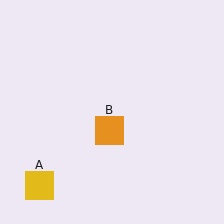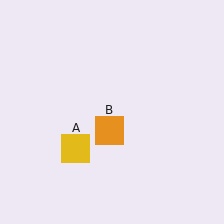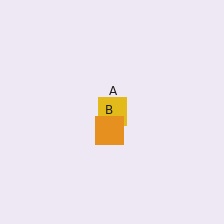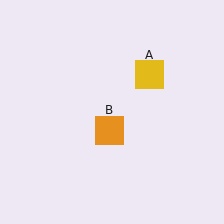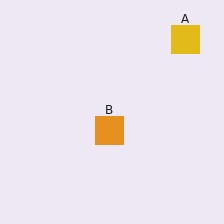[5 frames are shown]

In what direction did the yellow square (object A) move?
The yellow square (object A) moved up and to the right.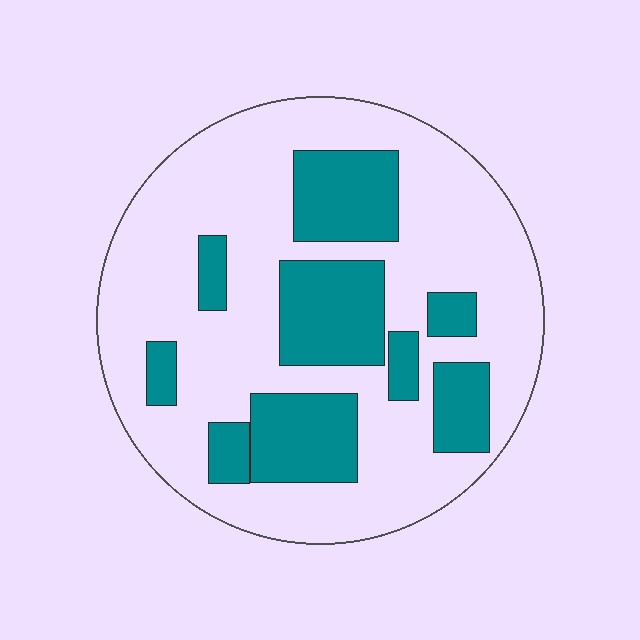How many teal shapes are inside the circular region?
9.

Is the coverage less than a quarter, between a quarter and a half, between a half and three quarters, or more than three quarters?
Between a quarter and a half.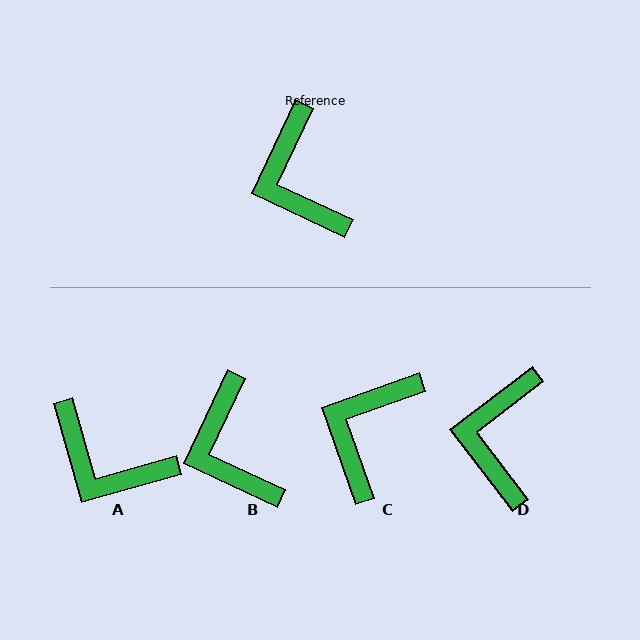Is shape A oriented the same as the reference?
No, it is off by about 41 degrees.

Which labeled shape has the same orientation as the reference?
B.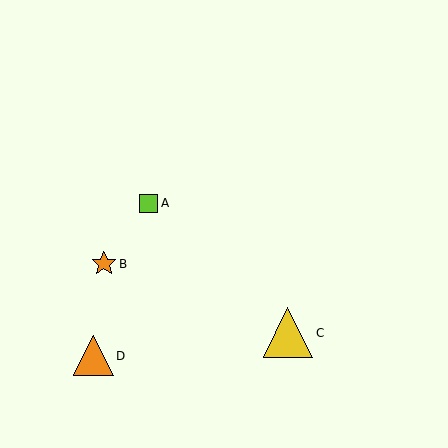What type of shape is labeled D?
Shape D is an orange triangle.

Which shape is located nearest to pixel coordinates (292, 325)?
The yellow triangle (labeled C) at (288, 333) is nearest to that location.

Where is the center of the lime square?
The center of the lime square is at (149, 203).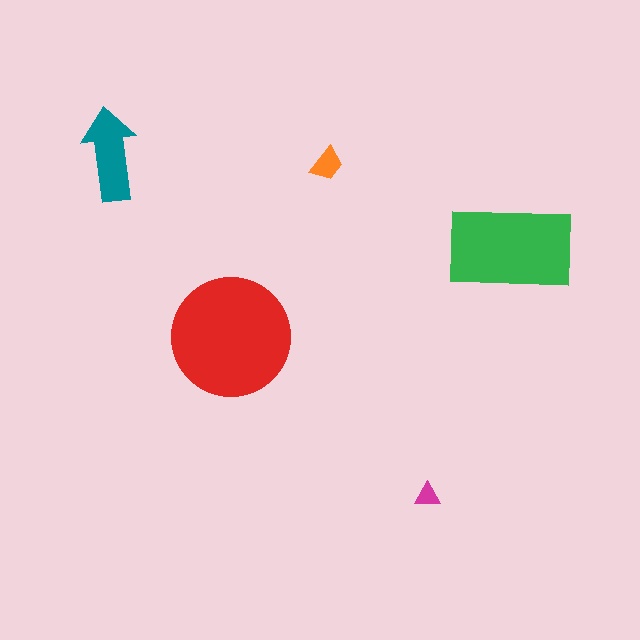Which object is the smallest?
The magenta triangle.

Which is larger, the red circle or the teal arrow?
The red circle.